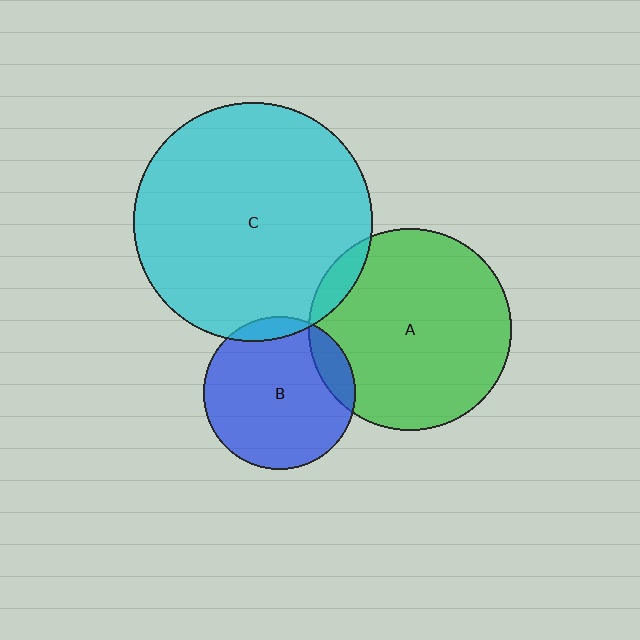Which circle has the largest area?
Circle C (cyan).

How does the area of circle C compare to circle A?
Approximately 1.4 times.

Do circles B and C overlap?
Yes.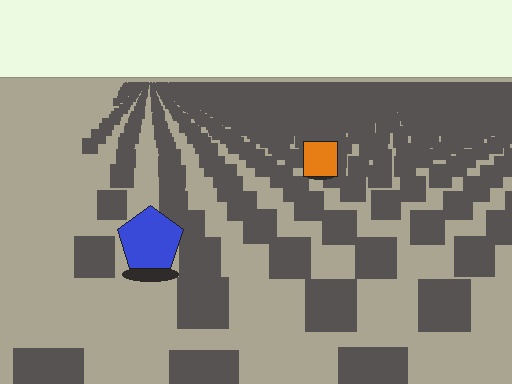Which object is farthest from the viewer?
The orange square is farthest from the viewer. It appears smaller and the ground texture around it is denser.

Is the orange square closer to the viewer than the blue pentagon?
No. The blue pentagon is closer — you can tell from the texture gradient: the ground texture is coarser near it.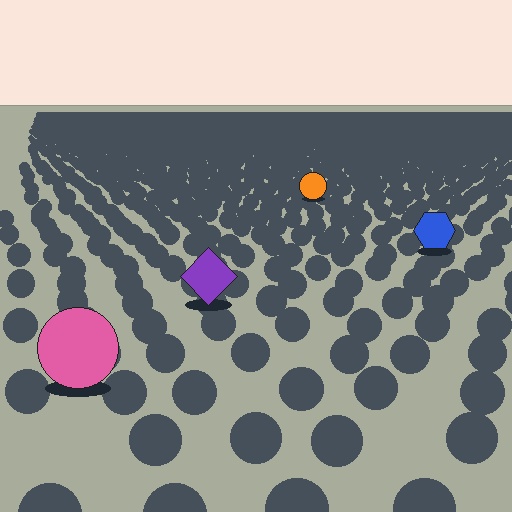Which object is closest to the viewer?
The pink circle is closest. The texture marks near it are larger and more spread out.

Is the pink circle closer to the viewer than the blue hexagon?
Yes. The pink circle is closer — you can tell from the texture gradient: the ground texture is coarser near it.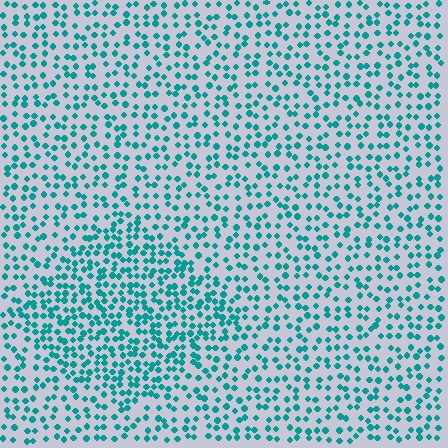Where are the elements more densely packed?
The elements are more densely packed inside the diamond boundary.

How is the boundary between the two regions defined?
The boundary is defined by a change in element density (approximately 1.7x ratio). All elements are the same color, size, and shape.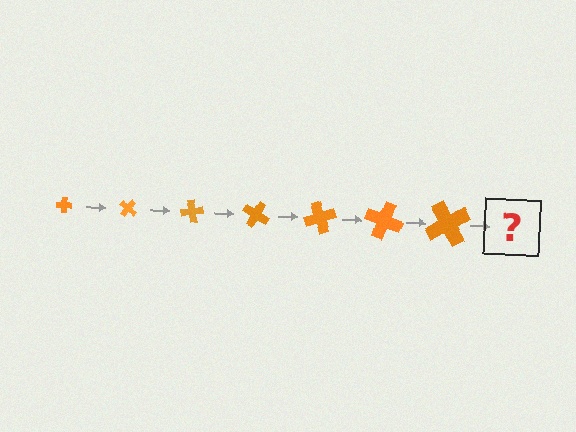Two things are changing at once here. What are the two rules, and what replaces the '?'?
The two rules are that the cross grows larger each step and it rotates 40 degrees each step. The '?' should be a cross, larger than the previous one and rotated 280 degrees from the start.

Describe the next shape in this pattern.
It should be a cross, larger than the previous one and rotated 280 degrees from the start.